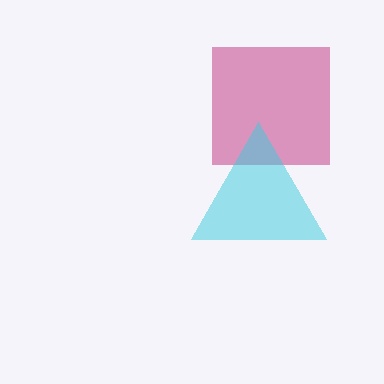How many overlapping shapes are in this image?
There are 2 overlapping shapes in the image.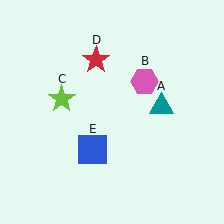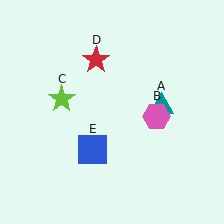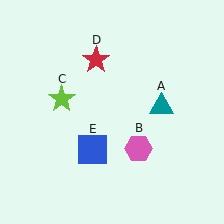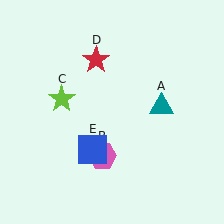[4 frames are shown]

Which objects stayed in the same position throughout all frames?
Teal triangle (object A) and lime star (object C) and red star (object D) and blue square (object E) remained stationary.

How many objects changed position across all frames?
1 object changed position: pink hexagon (object B).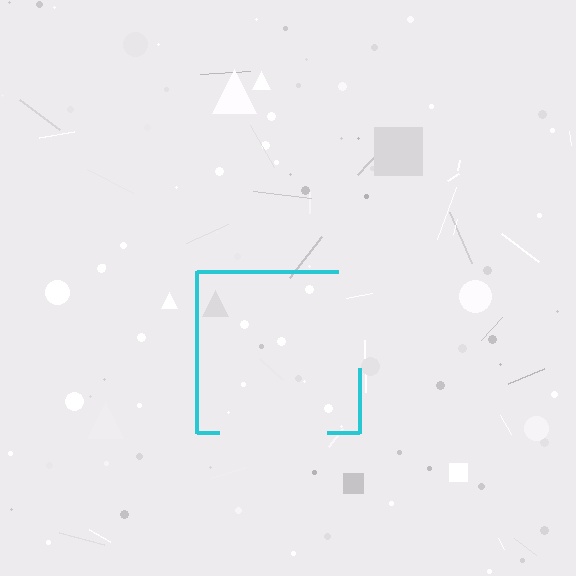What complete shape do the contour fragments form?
The contour fragments form a square.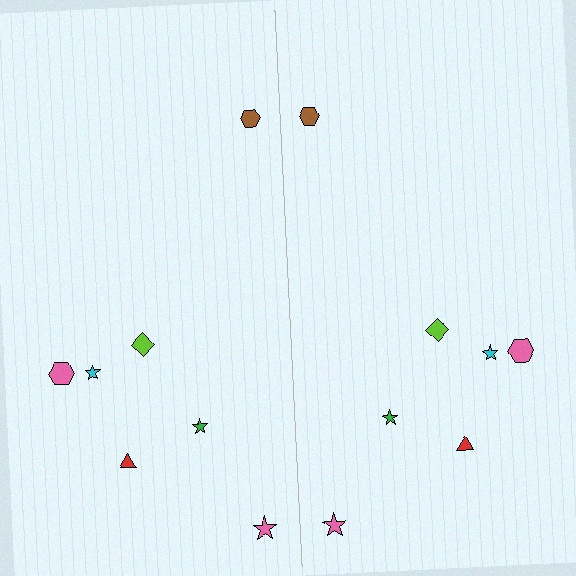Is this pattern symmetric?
Yes, this pattern has bilateral (reflection) symmetry.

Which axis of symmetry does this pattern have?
The pattern has a vertical axis of symmetry running through the center of the image.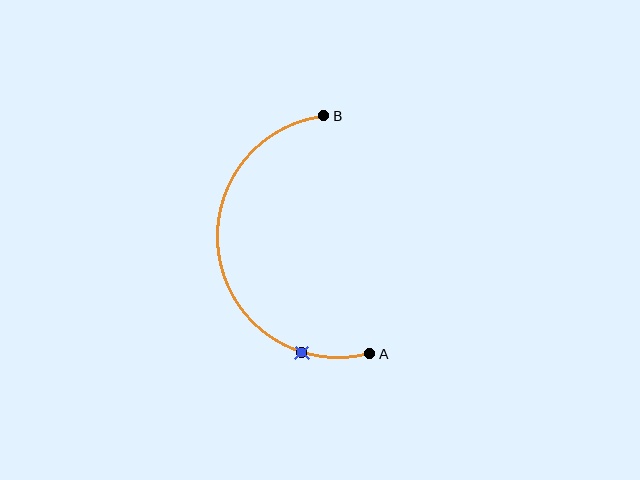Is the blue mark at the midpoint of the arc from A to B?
No. The blue mark lies on the arc but is closer to endpoint A. The arc midpoint would be at the point on the curve equidistant along the arc from both A and B.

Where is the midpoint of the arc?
The arc midpoint is the point on the curve farthest from the straight line joining A and B. It sits to the left of that line.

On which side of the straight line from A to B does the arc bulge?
The arc bulges to the left of the straight line connecting A and B.